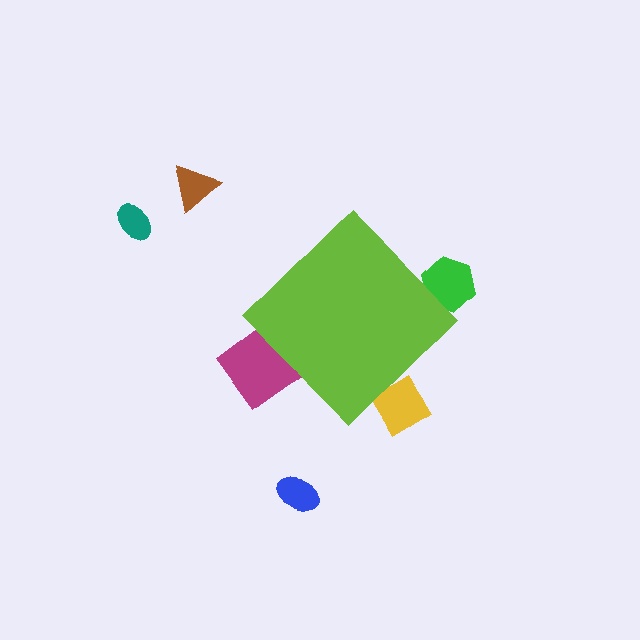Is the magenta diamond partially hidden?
Yes, the magenta diamond is partially hidden behind the lime diamond.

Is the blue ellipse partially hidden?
No, the blue ellipse is fully visible.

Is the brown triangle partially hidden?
No, the brown triangle is fully visible.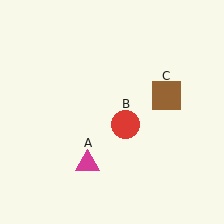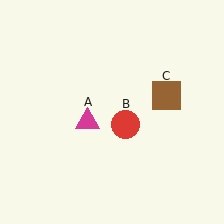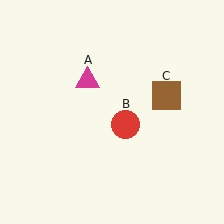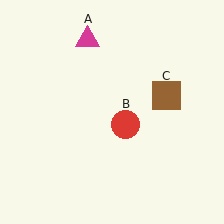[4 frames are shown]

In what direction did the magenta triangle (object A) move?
The magenta triangle (object A) moved up.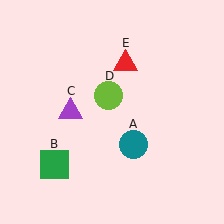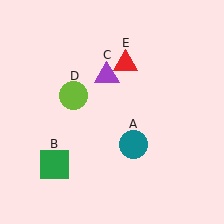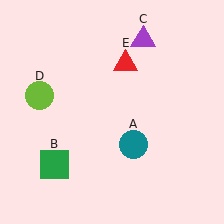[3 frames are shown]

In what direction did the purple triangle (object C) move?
The purple triangle (object C) moved up and to the right.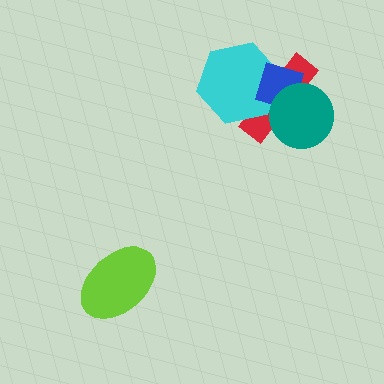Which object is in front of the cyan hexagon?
The blue diamond is in front of the cyan hexagon.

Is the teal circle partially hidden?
No, no other shape covers it.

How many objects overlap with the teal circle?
2 objects overlap with the teal circle.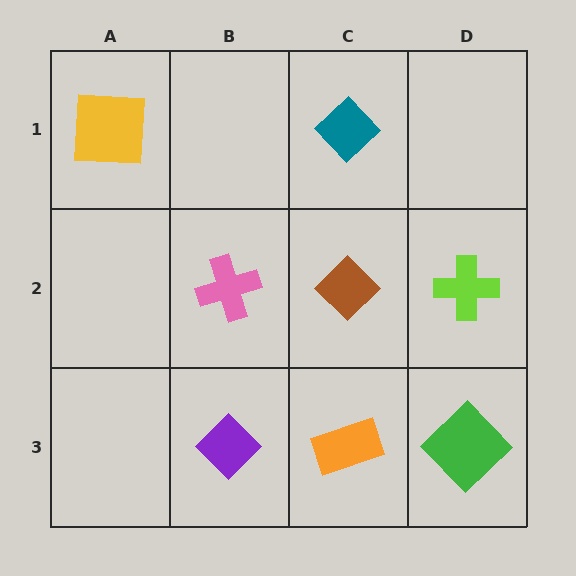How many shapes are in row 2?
3 shapes.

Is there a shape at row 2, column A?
No, that cell is empty.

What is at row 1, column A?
A yellow square.